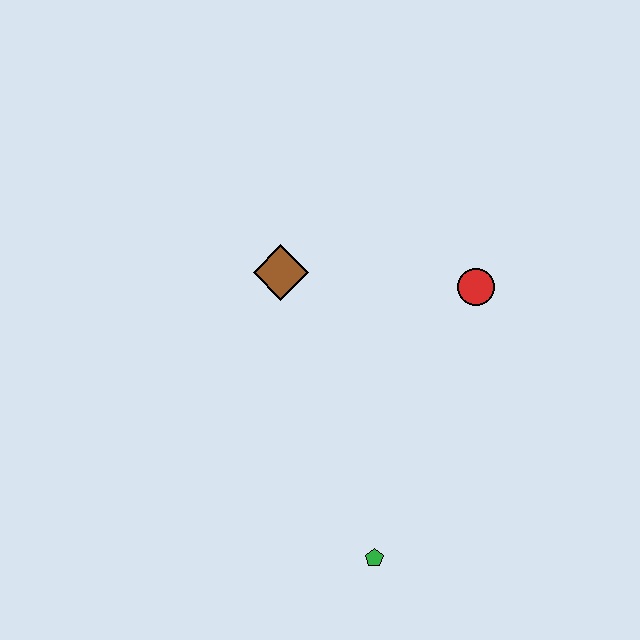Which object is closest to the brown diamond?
The red circle is closest to the brown diamond.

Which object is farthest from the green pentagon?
The brown diamond is farthest from the green pentagon.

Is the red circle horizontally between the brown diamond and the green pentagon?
No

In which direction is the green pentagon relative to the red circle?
The green pentagon is below the red circle.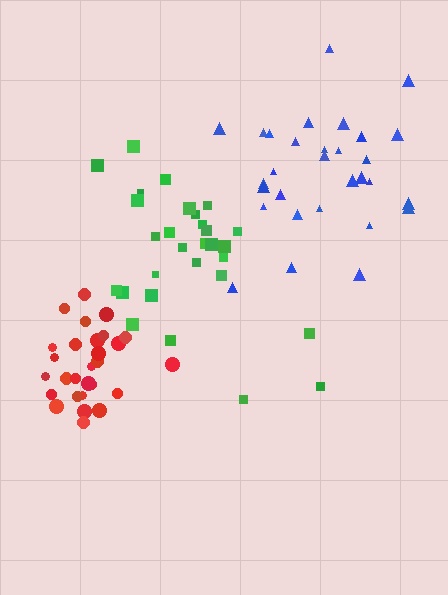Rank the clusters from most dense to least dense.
red, green, blue.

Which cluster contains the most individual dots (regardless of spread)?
Blue (30).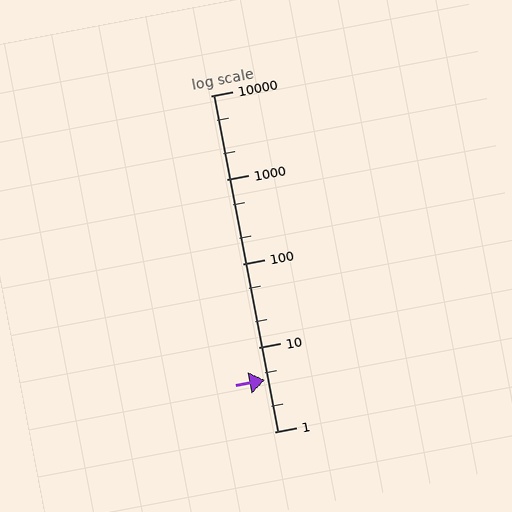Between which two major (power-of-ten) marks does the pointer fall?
The pointer is between 1 and 10.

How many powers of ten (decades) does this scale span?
The scale spans 4 decades, from 1 to 10000.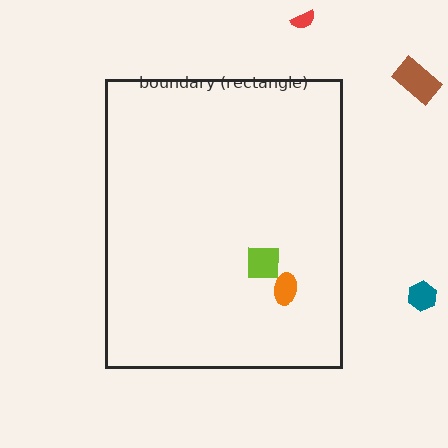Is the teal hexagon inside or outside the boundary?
Outside.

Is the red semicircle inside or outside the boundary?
Outside.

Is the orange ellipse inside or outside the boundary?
Inside.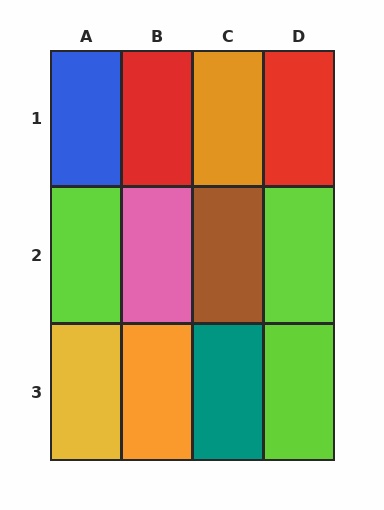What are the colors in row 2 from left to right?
Lime, pink, brown, lime.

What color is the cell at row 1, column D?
Red.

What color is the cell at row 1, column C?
Orange.